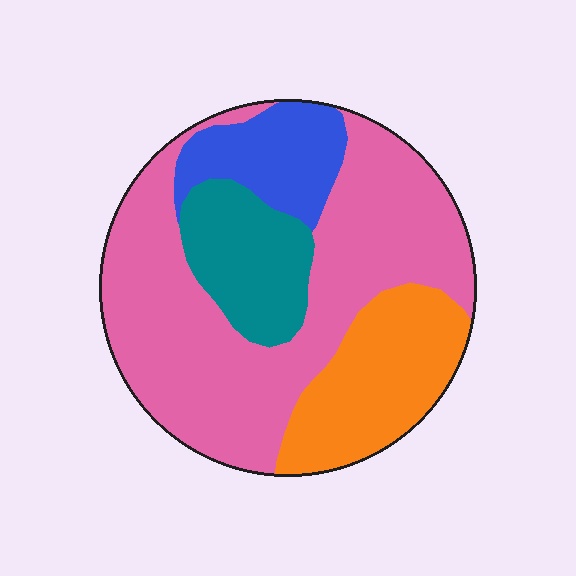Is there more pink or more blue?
Pink.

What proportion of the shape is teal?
Teal takes up about one eighth (1/8) of the shape.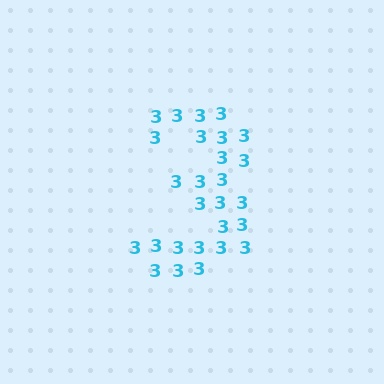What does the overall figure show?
The overall figure shows the digit 3.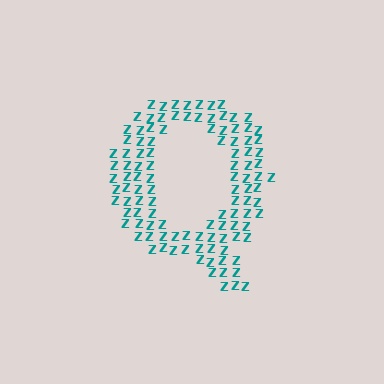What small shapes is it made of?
It is made of small letter Z's.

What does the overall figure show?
The overall figure shows the letter Q.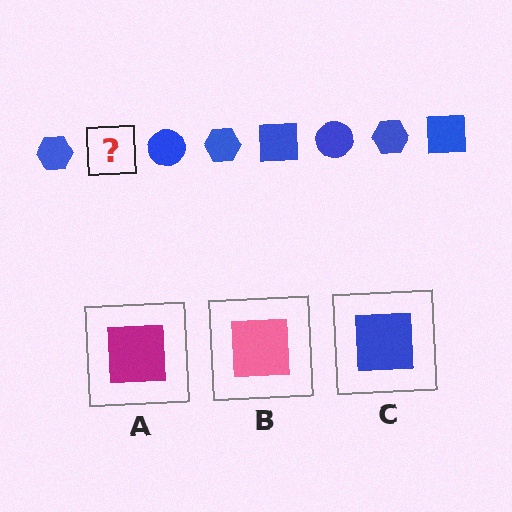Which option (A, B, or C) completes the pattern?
C.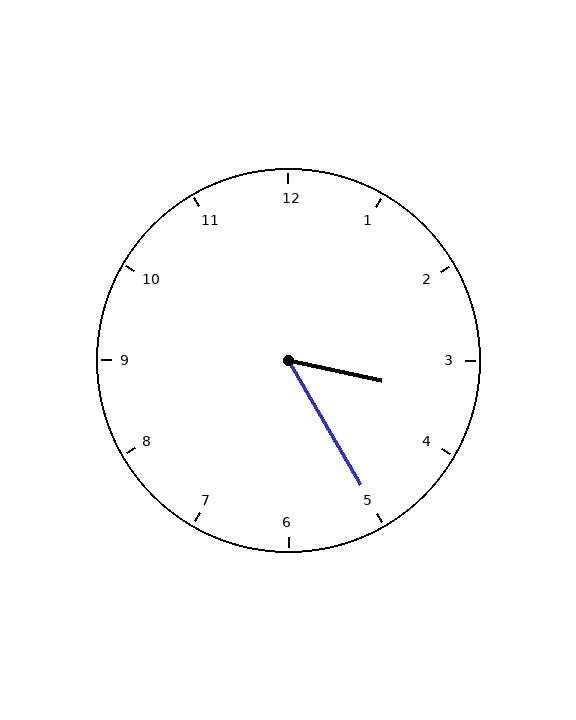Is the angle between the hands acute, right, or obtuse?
It is acute.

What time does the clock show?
3:25.